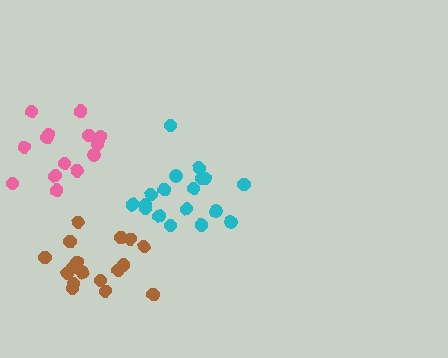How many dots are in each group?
Group 1: 14 dots, Group 2: 17 dots, Group 3: 18 dots (49 total).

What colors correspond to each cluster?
The clusters are colored: pink, brown, cyan.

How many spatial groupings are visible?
There are 3 spatial groupings.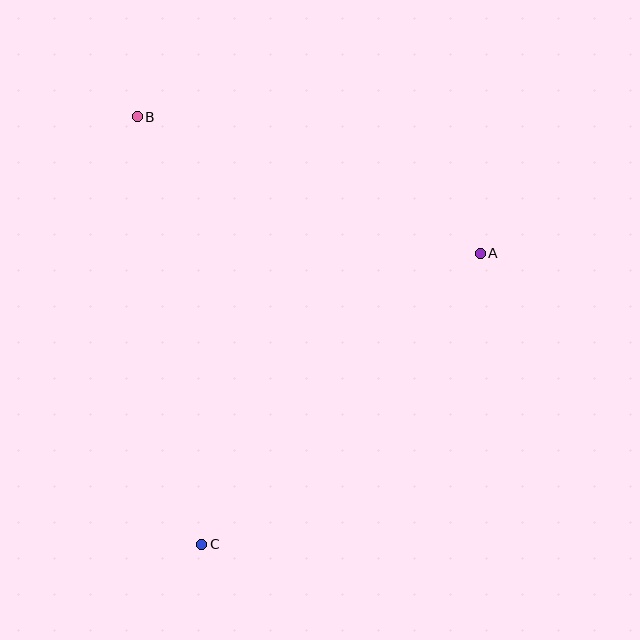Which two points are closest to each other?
Points A and B are closest to each other.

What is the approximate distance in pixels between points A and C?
The distance between A and C is approximately 403 pixels.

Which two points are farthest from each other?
Points B and C are farthest from each other.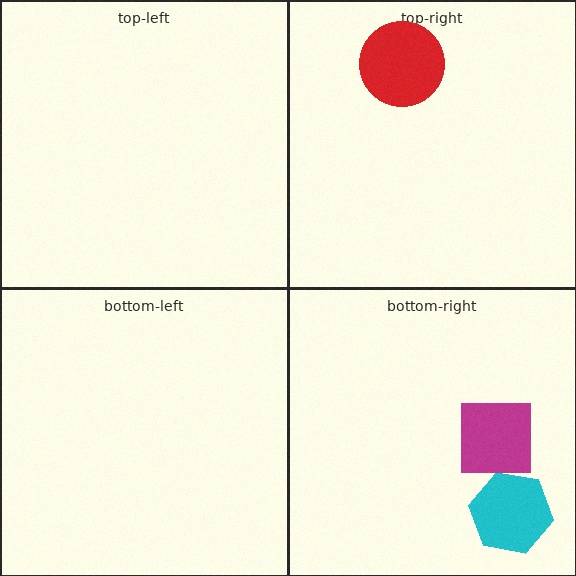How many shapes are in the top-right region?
1.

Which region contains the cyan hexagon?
The bottom-right region.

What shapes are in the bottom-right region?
The cyan hexagon, the magenta square.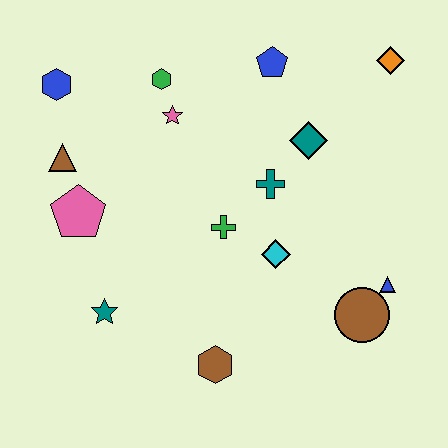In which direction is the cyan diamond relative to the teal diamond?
The cyan diamond is below the teal diamond.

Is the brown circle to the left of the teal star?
No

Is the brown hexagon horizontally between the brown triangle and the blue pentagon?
Yes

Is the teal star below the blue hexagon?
Yes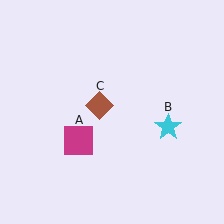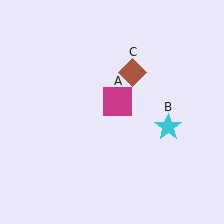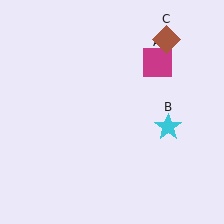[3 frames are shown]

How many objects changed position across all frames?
2 objects changed position: magenta square (object A), brown diamond (object C).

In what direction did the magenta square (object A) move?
The magenta square (object A) moved up and to the right.